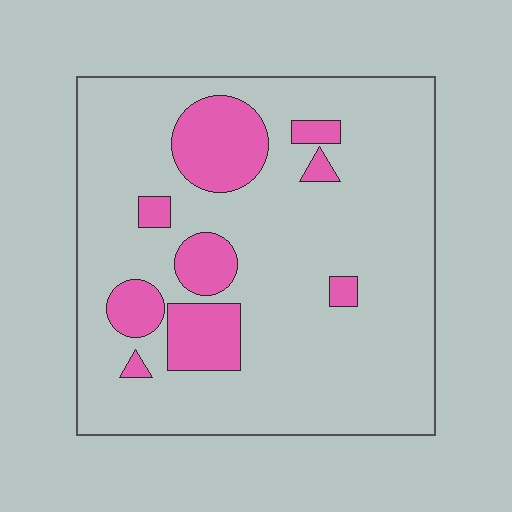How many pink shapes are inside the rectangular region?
9.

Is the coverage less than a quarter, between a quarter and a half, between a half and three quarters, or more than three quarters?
Less than a quarter.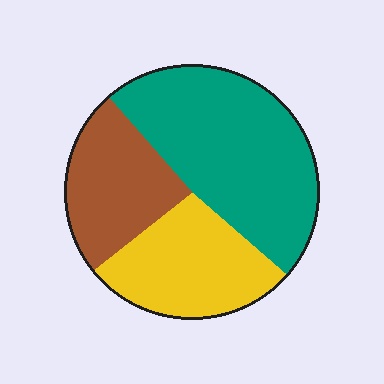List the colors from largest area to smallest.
From largest to smallest: teal, yellow, brown.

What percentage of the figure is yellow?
Yellow takes up about one quarter (1/4) of the figure.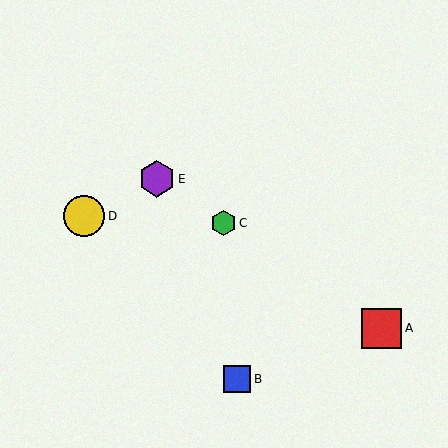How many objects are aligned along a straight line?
3 objects (A, C, E) are aligned along a straight line.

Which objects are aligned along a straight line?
Objects A, C, E are aligned along a straight line.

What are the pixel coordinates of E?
Object E is at (157, 179).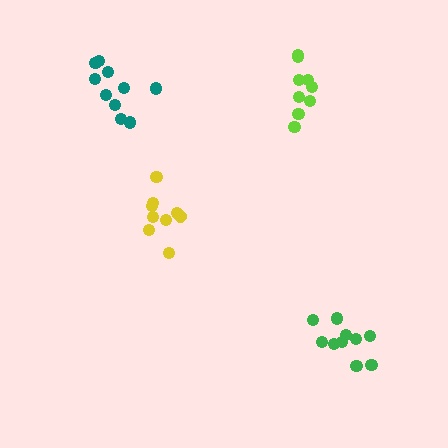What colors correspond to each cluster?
The clusters are colored: yellow, green, lime, teal.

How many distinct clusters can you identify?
There are 4 distinct clusters.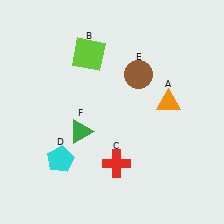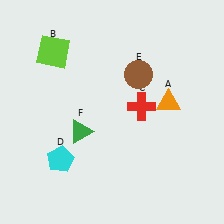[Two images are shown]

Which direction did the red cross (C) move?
The red cross (C) moved up.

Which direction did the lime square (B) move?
The lime square (B) moved left.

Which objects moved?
The objects that moved are: the lime square (B), the red cross (C).